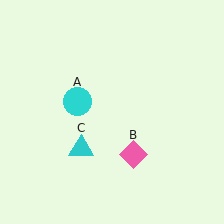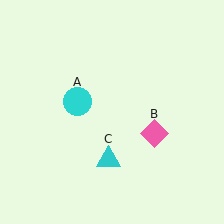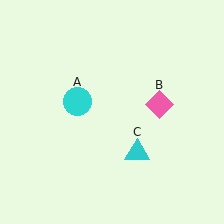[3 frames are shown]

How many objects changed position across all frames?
2 objects changed position: pink diamond (object B), cyan triangle (object C).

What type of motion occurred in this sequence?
The pink diamond (object B), cyan triangle (object C) rotated counterclockwise around the center of the scene.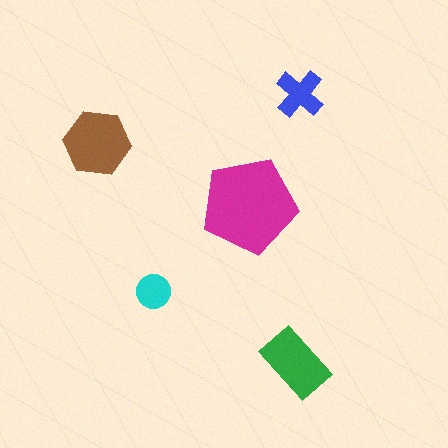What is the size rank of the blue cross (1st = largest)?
4th.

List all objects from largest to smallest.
The magenta pentagon, the brown hexagon, the green rectangle, the blue cross, the cyan circle.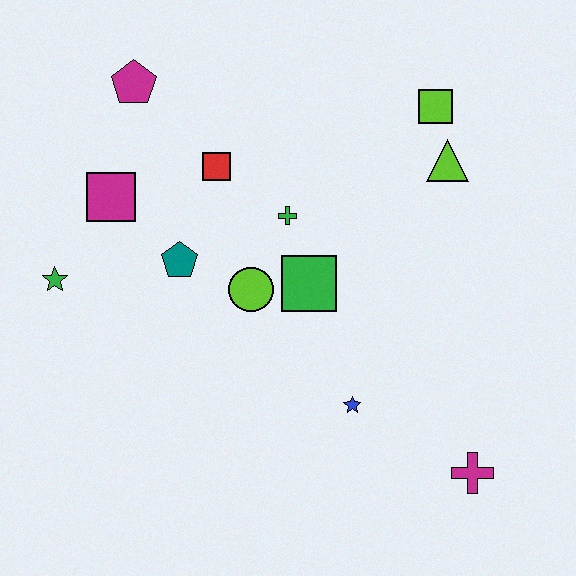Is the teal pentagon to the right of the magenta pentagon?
Yes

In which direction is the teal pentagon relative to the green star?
The teal pentagon is to the right of the green star.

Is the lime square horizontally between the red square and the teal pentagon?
No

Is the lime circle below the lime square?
Yes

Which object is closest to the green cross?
The green square is closest to the green cross.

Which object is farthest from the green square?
The magenta pentagon is farthest from the green square.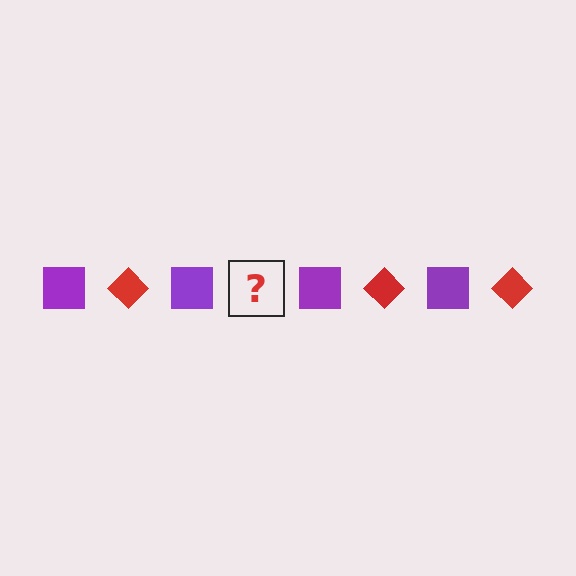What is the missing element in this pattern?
The missing element is a red diamond.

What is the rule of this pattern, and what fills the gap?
The rule is that the pattern alternates between purple square and red diamond. The gap should be filled with a red diamond.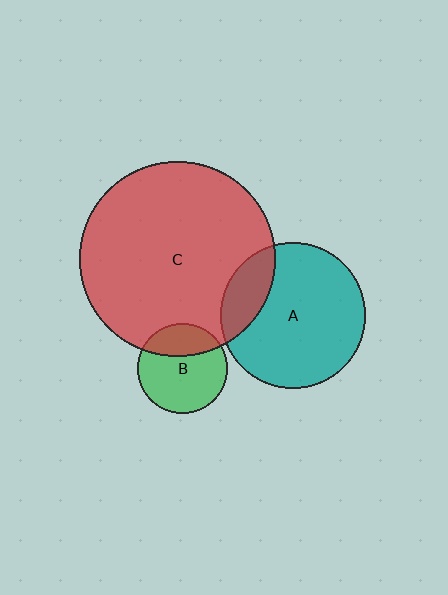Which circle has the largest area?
Circle C (red).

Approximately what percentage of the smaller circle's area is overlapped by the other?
Approximately 30%.